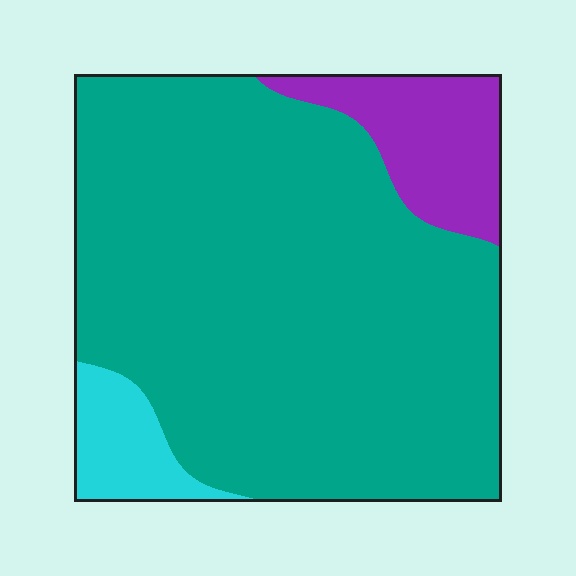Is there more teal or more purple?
Teal.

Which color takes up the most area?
Teal, at roughly 80%.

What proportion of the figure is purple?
Purple takes up about one eighth (1/8) of the figure.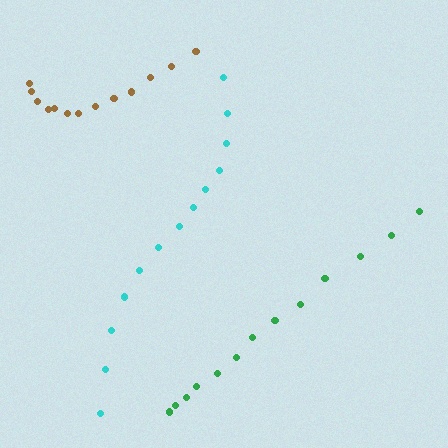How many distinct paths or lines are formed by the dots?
There are 3 distinct paths.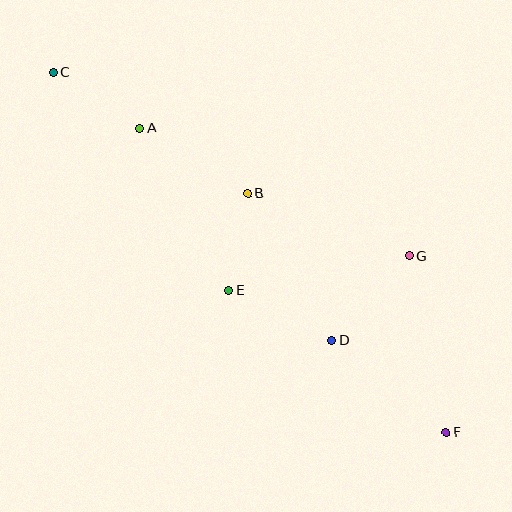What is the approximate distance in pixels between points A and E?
The distance between A and E is approximately 185 pixels.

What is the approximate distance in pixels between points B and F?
The distance between B and F is approximately 311 pixels.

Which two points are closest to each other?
Points B and E are closest to each other.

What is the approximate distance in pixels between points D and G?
The distance between D and G is approximately 115 pixels.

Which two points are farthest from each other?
Points C and F are farthest from each other.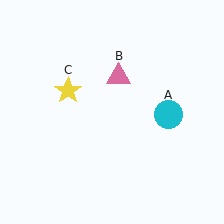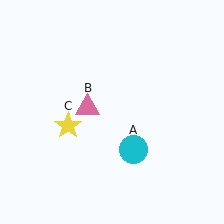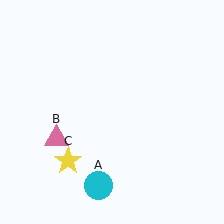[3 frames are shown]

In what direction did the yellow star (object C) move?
The yellow star (object C) moved down.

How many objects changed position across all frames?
3 objects changed position: cyan circle (object A), pink triangle (object B), yellow star (object C).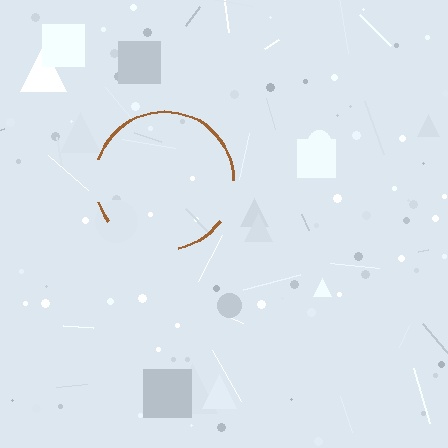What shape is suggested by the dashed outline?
The dashed outline suggests a circle.